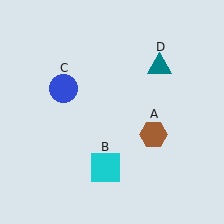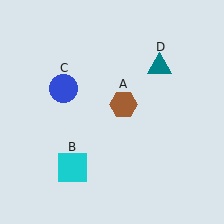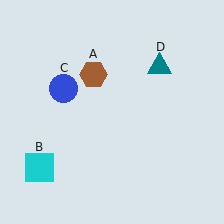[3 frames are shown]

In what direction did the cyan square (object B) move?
The cyan square (object B) moved left.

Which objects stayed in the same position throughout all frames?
Blue circle (object C) and teal triangle (object D) remained stationary.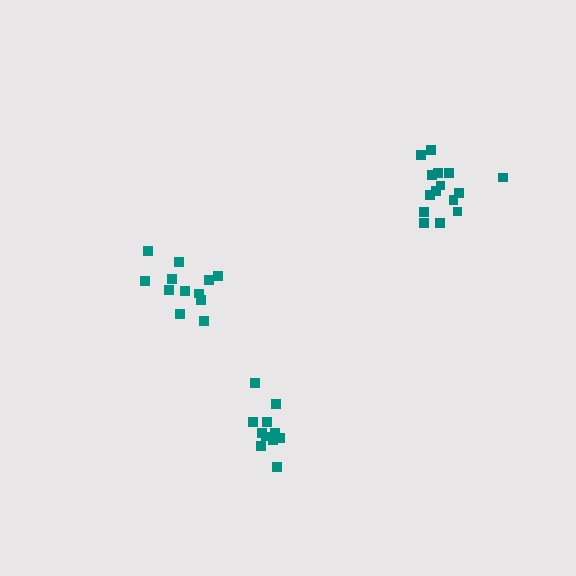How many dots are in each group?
Group 1: 11 dots, Group 2: 12 dots, Group 3: 15 dots (38 total).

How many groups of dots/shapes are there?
There are 3 groups.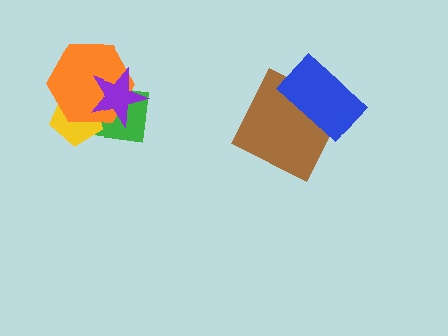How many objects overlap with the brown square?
1 object overlaps with the brown square.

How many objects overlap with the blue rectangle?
1 object overlaps with the blue rectangle.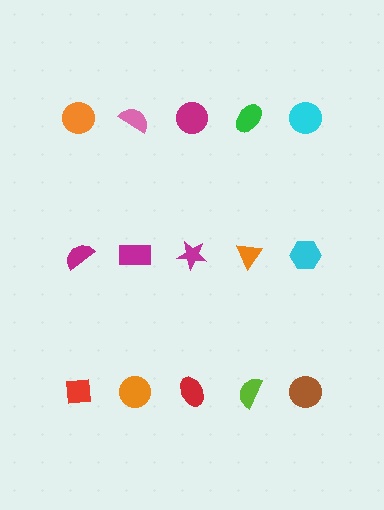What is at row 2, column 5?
A cyan hexagon.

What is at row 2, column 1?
A magenta semicircle.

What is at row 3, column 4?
A lime semicircle.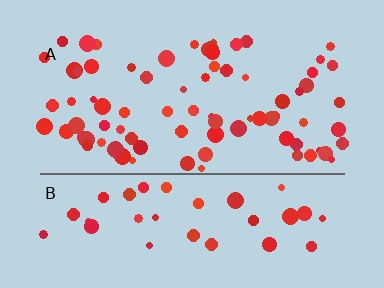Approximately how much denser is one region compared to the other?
Approximately 1.7× — region A over region B.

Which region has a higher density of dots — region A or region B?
A (the top).